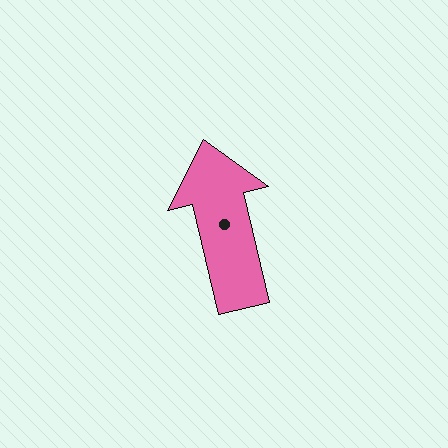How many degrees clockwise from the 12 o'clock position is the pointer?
Approximately 347 degrees.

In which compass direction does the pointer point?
North.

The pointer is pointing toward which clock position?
Roughly 12 o'clock.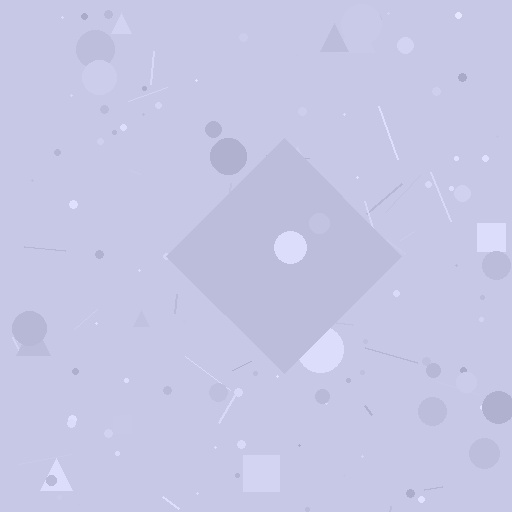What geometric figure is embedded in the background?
A diamond is embedded in the background.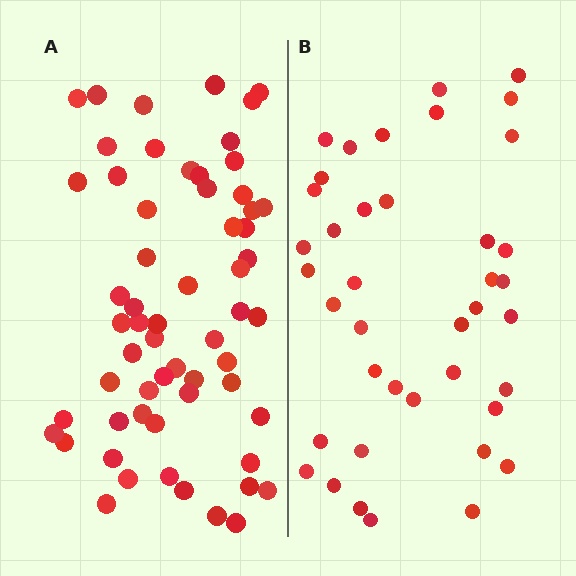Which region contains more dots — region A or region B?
Region A (the left region) has more dots.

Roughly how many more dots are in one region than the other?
Region A has approximately 20 more dots than region B.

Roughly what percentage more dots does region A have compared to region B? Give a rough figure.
About 50% more.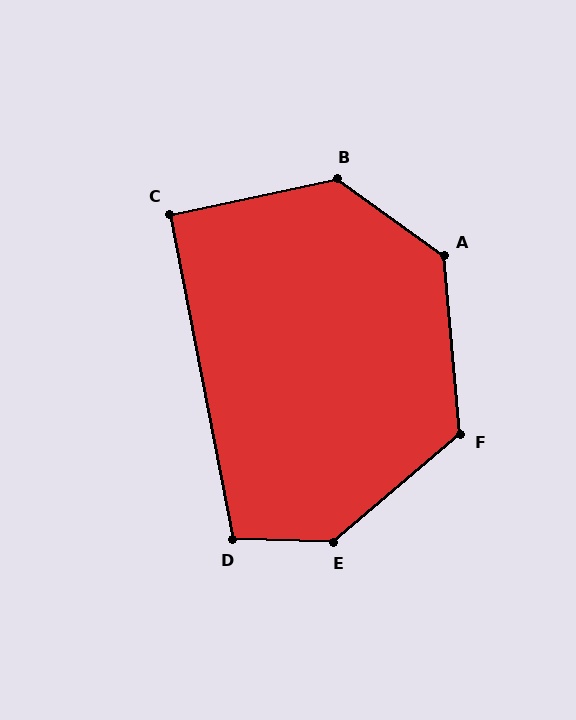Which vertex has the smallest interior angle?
C, at approximately 91 degrees.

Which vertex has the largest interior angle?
E, at approximately 138 degrees.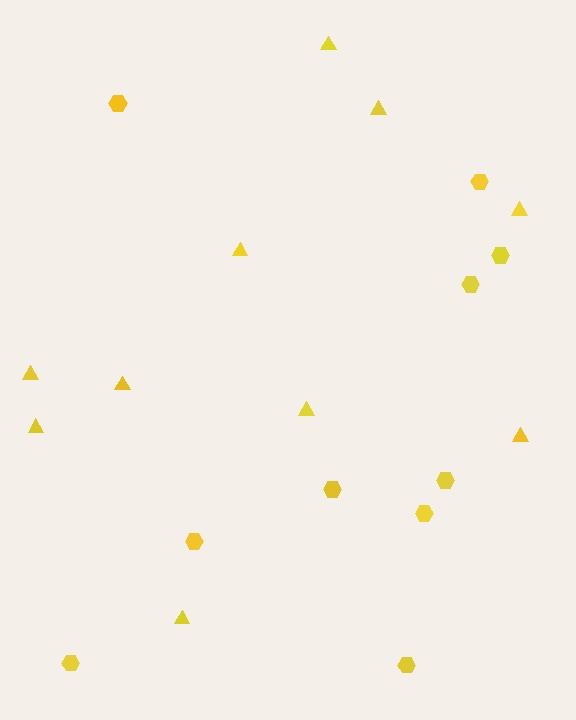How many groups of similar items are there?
There are 2 groups: one group of triangles (10) and one group of hexagons (10).